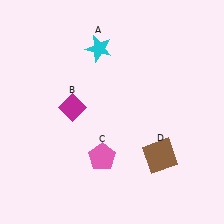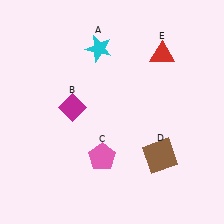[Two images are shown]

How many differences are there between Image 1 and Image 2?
There is 1 difference between the two images.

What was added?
A red triangle (E) was added in Image 2.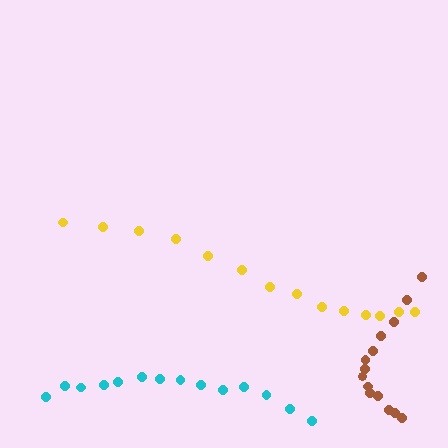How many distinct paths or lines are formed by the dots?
There are 3 distinct paths.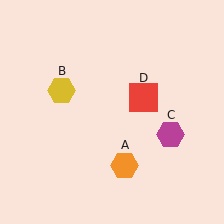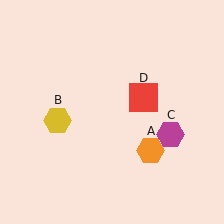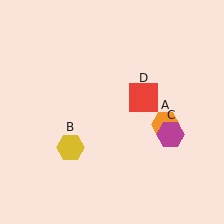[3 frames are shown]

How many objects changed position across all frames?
2 objects changed position: orange hexagon (object A), yellow hexagon (object B).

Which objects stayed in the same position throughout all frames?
Magenta hexagon (object C) and red square (object D) remained stationary.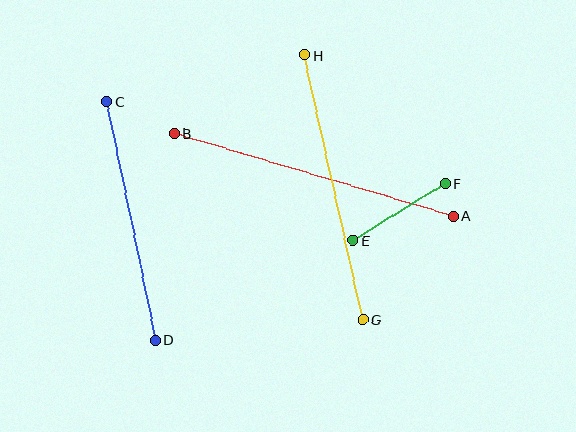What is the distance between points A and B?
The distance is approximately 291 pixels.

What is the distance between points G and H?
The distance is approximately 270 pixels.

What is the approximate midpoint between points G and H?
The midpoint is at approximately (334, 187) pixels.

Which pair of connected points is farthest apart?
Points A and B are farthest apart.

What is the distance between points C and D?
The distance is approximately 244 pixels.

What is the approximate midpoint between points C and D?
The midpoint is at approximately (131, 221) pixels.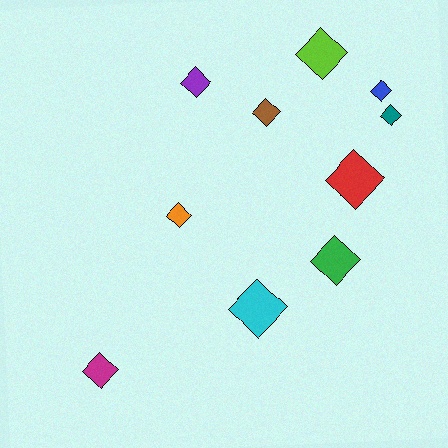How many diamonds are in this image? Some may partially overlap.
There are 10 diamonds.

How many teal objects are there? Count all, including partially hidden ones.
There is 1 teal object.